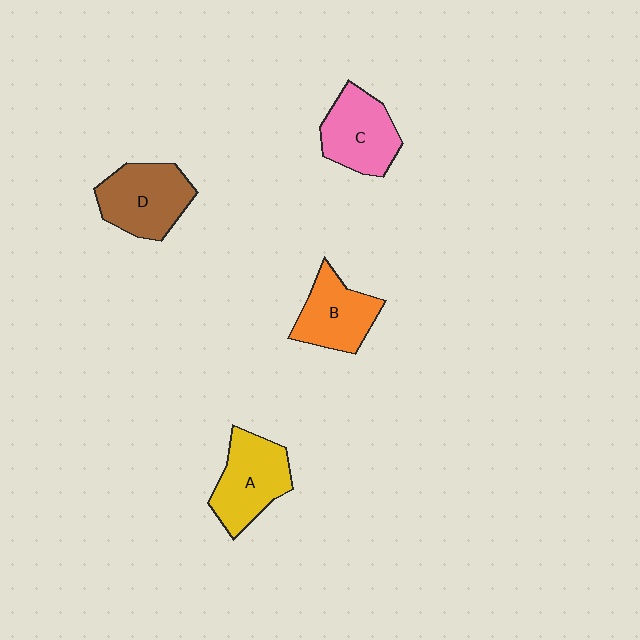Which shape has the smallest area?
Shape B (orange).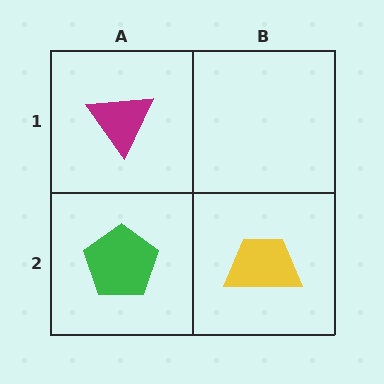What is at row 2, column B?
A yellow trapezoid.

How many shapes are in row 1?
1 shape.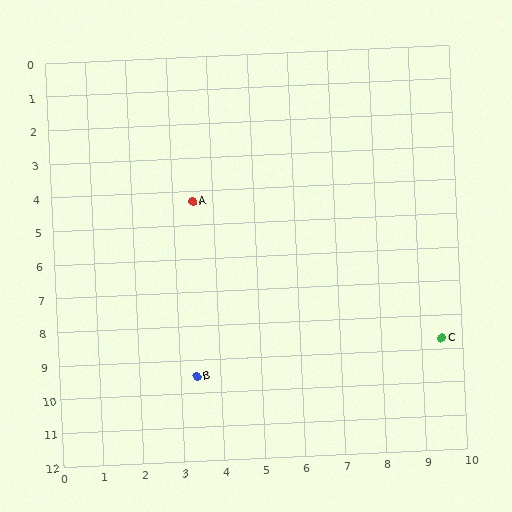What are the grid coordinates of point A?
Point A is at approximately (3.5, 4.3).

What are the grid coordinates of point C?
Point C is at approximately (9.5, 8.7).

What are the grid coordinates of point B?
Point B is at approximately (3.4, 9.5).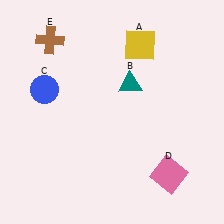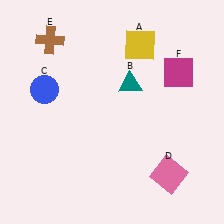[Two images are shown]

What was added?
A magenta square (F) was added in Image 2.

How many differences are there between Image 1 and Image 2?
There is 1 difference between the two images.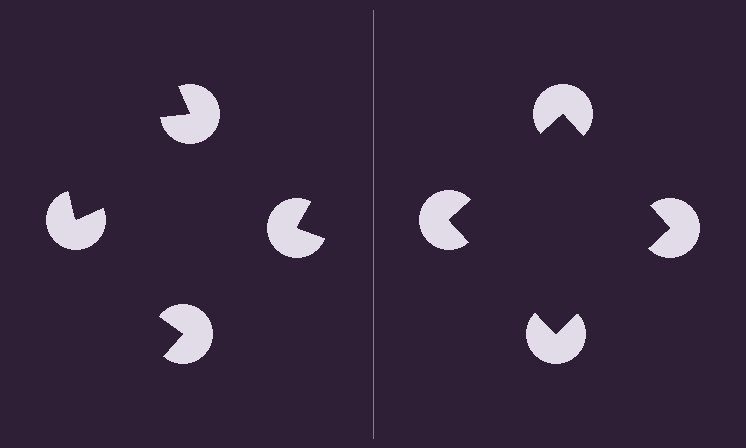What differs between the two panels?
The pac-man discs are positioned identically on both sides; only the wedge orientations differ. On the right they align to a square; on the left they are misaligned.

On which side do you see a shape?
An illusory square appears on the right side. On the left side the wedge cuts are rotated, so no coherent shape forms.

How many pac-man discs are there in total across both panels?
8 — 4 on each side.